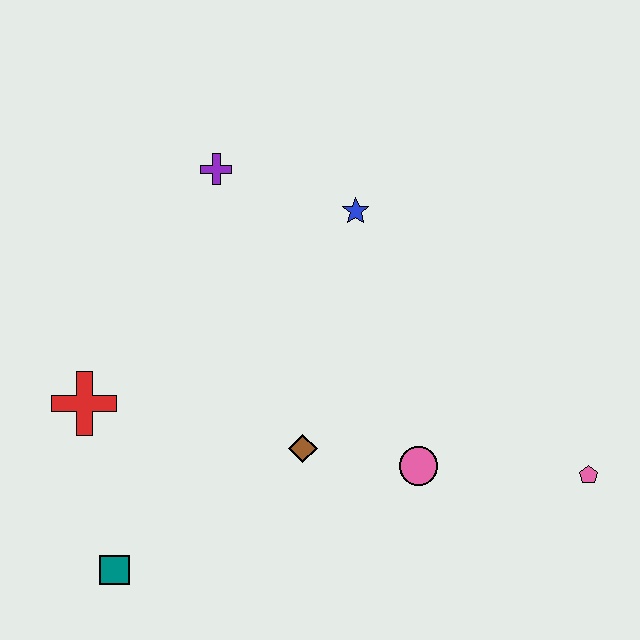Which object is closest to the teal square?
The red cross is closest to the teal square.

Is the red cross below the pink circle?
No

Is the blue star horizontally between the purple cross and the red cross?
No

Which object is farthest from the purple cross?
The pink pentagon is farthest from the purple cross.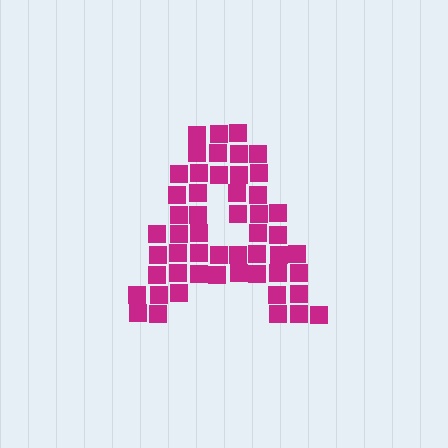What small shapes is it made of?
It is made of small squares.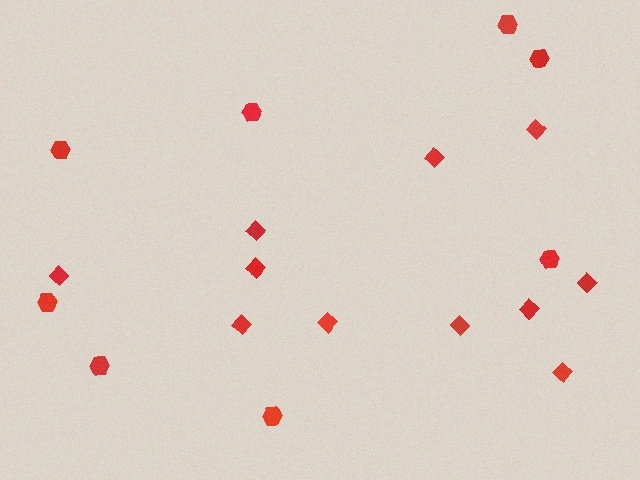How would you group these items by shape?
There are 2 groups: one group of hexagons (8) and one group of diamonds (11).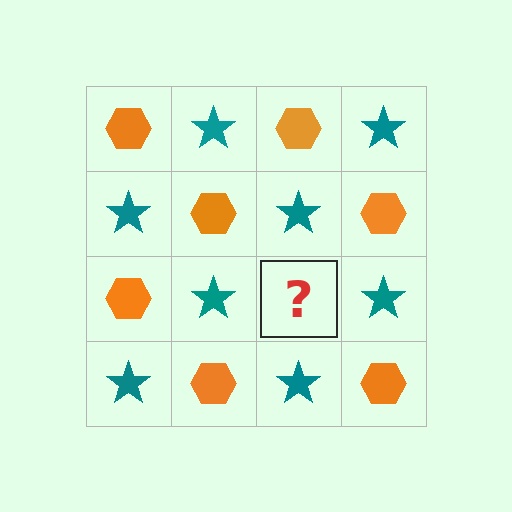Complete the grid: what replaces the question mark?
The question mark should be replaced with an orange hexagon.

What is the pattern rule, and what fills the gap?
The rule is that it alternates orange hexagon and teal star in a checkerboard pattern. The gap should be filled with an orange hexagon.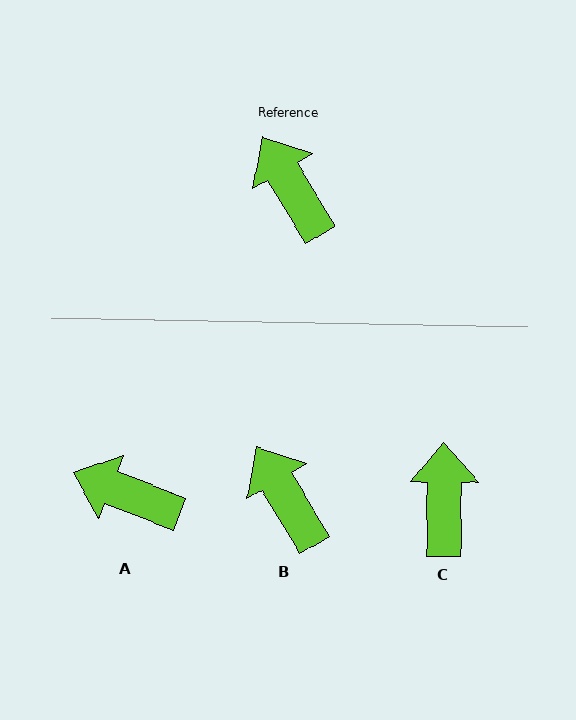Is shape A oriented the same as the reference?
No, it is off by about 38 degrees.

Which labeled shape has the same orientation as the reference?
B.